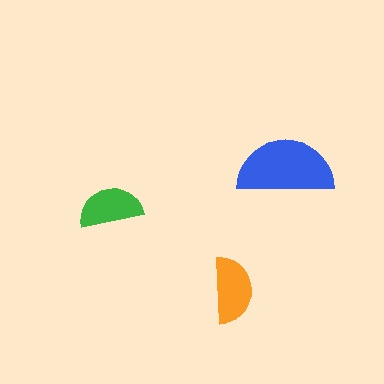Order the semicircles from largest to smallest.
the blue one, the orange one, the green one.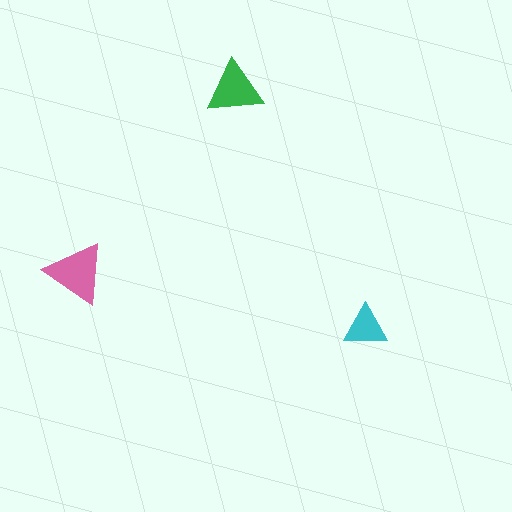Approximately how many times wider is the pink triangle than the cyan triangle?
About 1.5 times wider.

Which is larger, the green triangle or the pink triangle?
The pink one.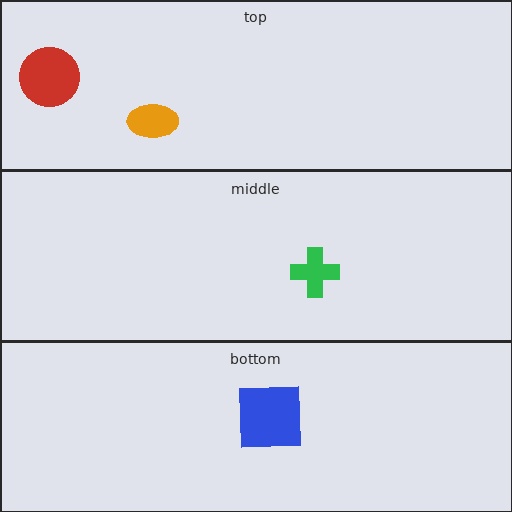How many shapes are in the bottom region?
1.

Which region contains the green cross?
The middle region.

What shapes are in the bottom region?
The blue square.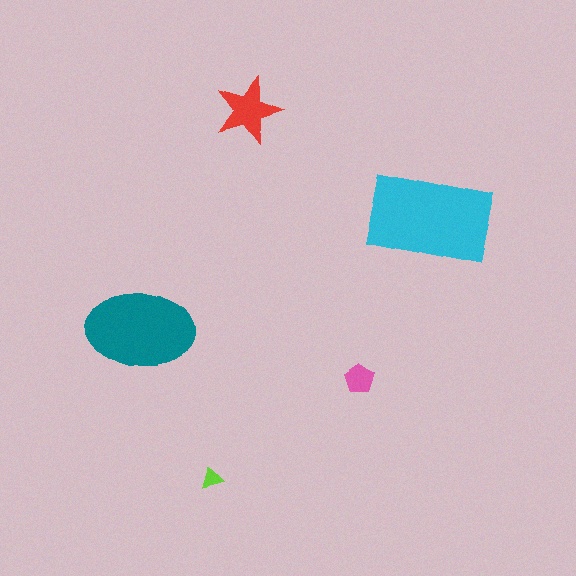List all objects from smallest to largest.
The lime triangle, the pink pentagon, the red star, the teal ellipse, the cyan rectangle.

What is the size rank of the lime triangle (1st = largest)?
5th.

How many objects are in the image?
There are 5 objects in the image.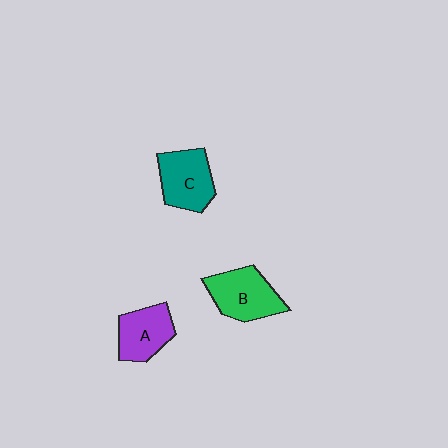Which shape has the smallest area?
Shape A (purple).